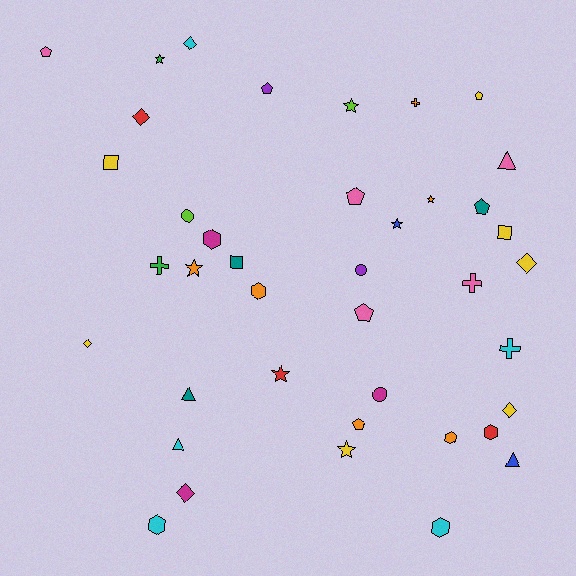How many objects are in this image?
There are 40 objects.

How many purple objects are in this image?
There are 2 purple objects.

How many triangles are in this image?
There are 4 triangles.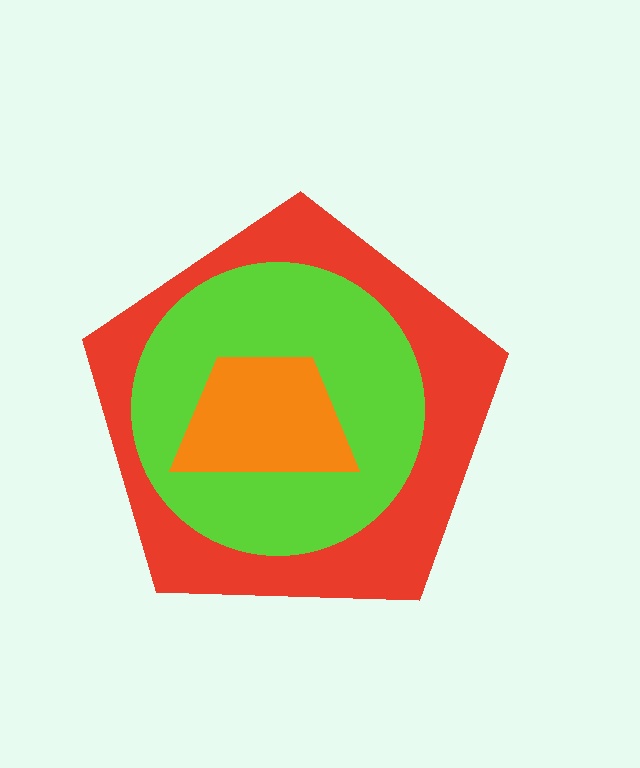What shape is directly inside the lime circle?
The orange trapezoid.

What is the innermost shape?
The orange trapezoid.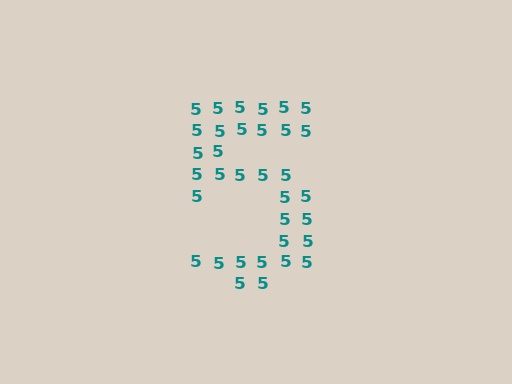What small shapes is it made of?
It is made of small digit 5's.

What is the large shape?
The large shape is the digit 5.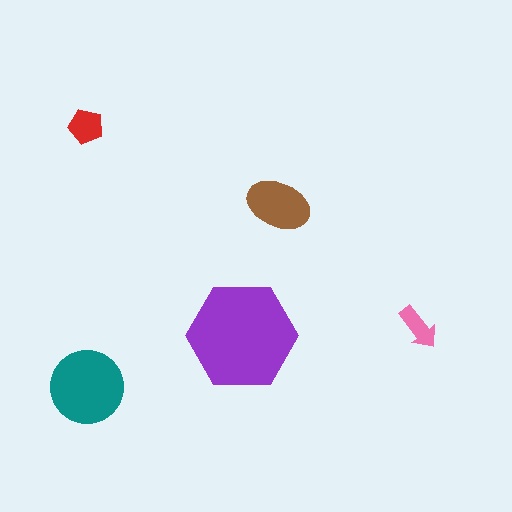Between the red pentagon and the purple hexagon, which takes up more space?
The purple hexagon.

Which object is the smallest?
The pink arrow.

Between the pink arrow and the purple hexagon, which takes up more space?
The purple hexagon.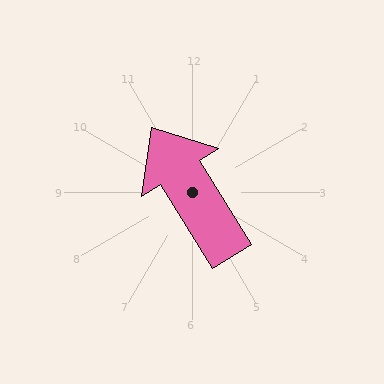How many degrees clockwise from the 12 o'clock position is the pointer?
Approximately 328 degrees.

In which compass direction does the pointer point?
Northwest.